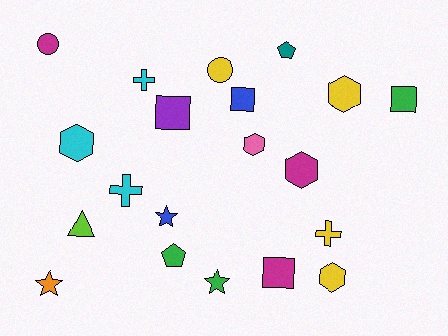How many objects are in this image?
There are 20 objects.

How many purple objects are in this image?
There is 1 purple object.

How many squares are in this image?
There are 4 squares.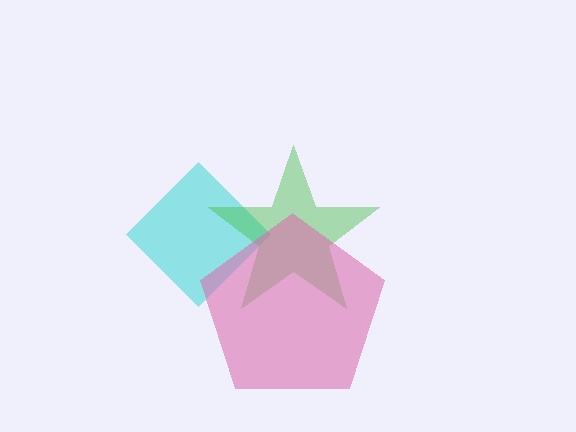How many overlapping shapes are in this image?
There are 3 overlapping shapes in the image.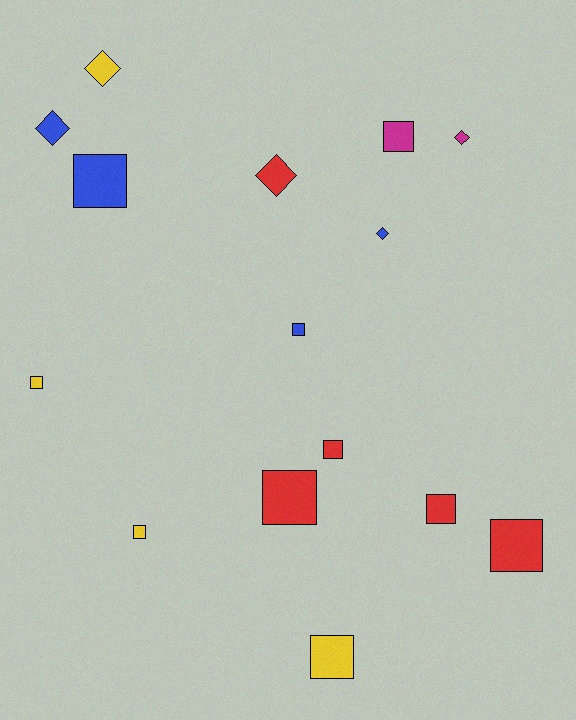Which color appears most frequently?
Red, with 5 objects.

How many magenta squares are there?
There is 1 magenta square.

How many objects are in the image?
There are 15 objects.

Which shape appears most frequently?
Square, with 10 objects.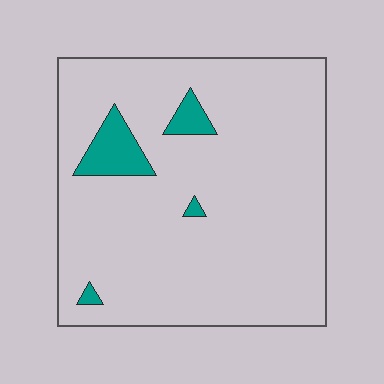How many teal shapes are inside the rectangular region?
4.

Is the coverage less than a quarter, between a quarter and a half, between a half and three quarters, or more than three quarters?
Less than a quarter.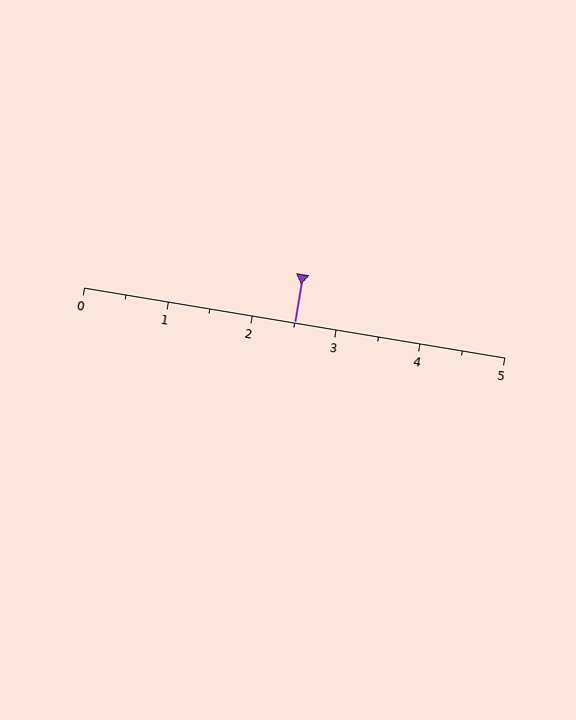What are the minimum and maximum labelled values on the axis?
The axis runs from 0 to 5.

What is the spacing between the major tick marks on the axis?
The major ticks are spaced 1 apart.